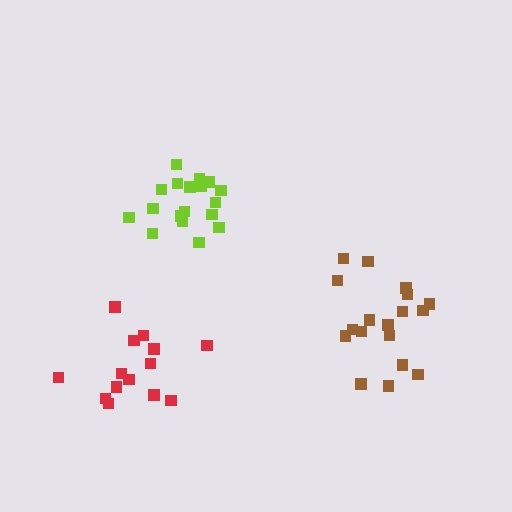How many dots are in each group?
Group 1: 18 dots, Group 2: 14 dots, Group 3: 18 dots (50 total).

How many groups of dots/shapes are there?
There are 3 groups.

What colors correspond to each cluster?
The clusters are colored: lime, red, brown.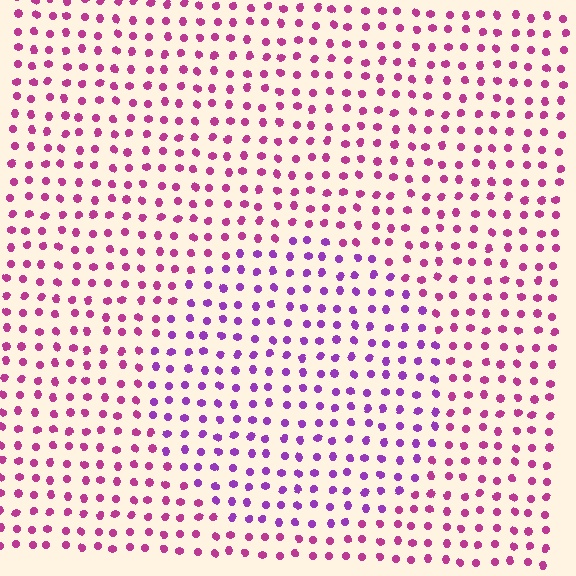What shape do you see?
I see a circle.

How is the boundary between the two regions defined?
The boundary is defined purely by a slight shift in hue (about 36 degrees). Spacing, size, and orientation are identical on both sides.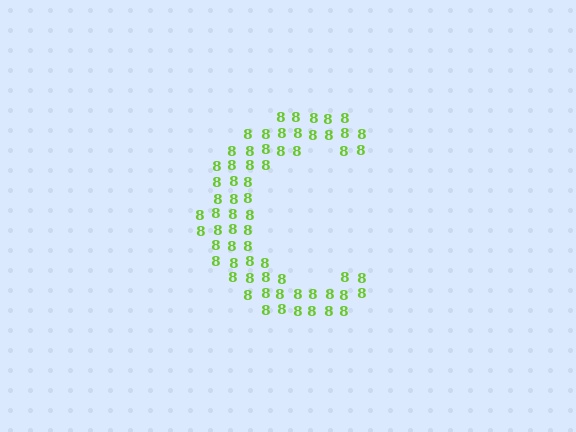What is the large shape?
The large shape is the letter C.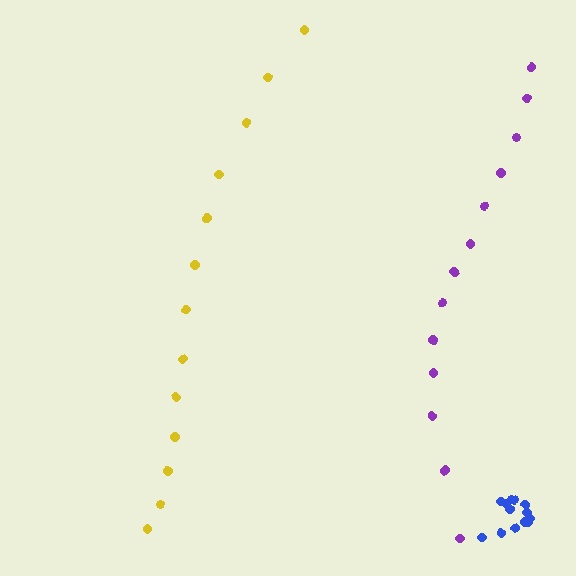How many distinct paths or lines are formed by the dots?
There are 3 distinct paths.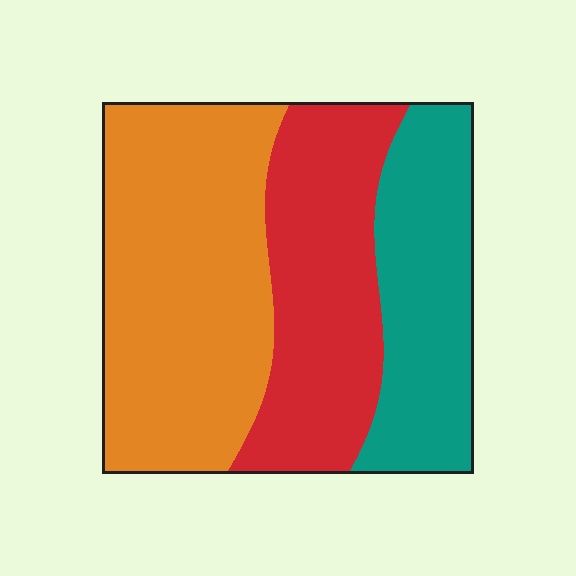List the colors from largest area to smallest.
From largest to smallest: orange, red, teal.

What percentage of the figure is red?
Red covers roughly 30% of the figure.